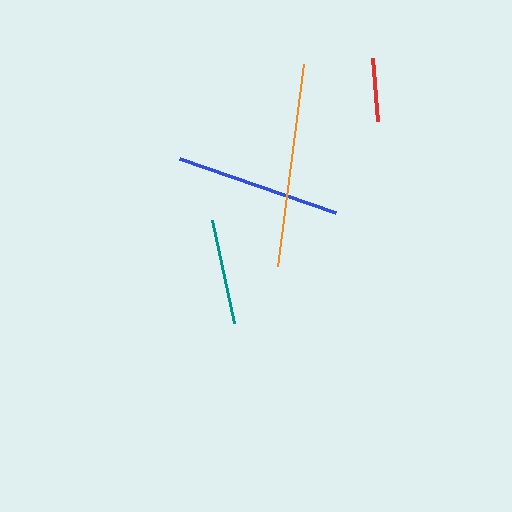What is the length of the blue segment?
The blue segment is approximately 165 pixels long.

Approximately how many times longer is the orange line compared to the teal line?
The orange line is approximately 1.9 times the length of the teal line.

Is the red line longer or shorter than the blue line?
The blue line is longer than the red line.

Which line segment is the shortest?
The red line is the shortest at approximately 64 pixels.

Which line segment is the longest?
The orange line is the longest at approximately 204 pixels.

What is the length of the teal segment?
The teal segment is approximately 105 pixels long.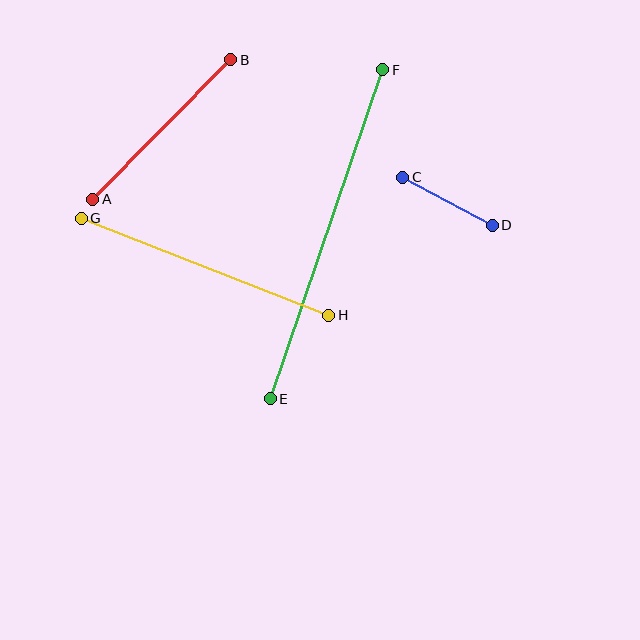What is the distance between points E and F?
The distance is approximately 348 pixels.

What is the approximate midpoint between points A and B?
The midpoint is at approximately (162, 129) pixels.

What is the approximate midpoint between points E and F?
The midpoint is at approximately (327, 234) pixels.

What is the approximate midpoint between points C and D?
The midpoint is at approximately (448, 201) pixels.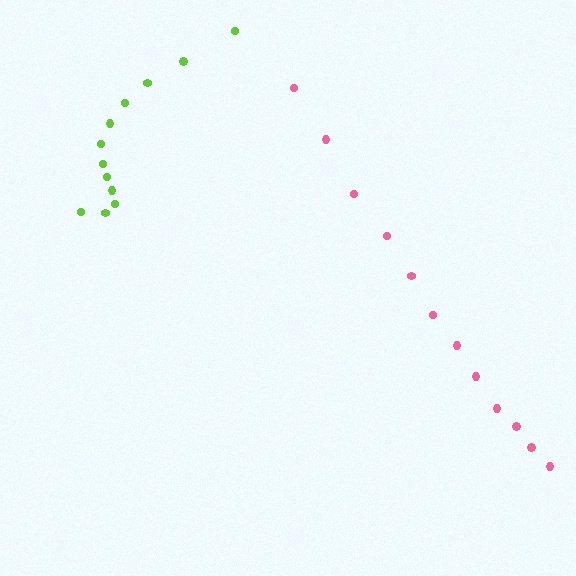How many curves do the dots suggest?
There are 2 distinct paths.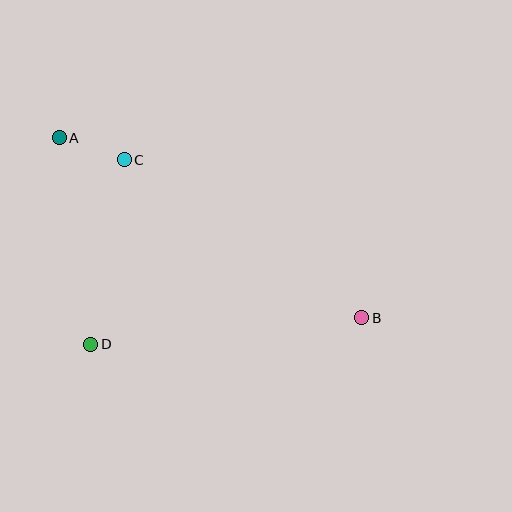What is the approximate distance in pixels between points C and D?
The distance between C and D is approximately 188 pixels.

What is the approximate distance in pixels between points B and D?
The distance between B and D is approximately 272 pixels.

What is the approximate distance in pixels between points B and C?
The distance between B and C is approximately 285 pixels.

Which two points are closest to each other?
Points A and C are closest to each other.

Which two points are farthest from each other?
Points A and B are farthest from each other.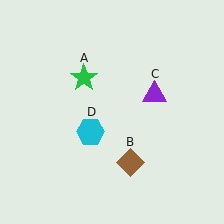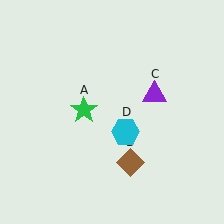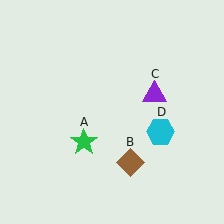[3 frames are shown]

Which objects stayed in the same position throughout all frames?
Brown diamond (object B) and purple triangle (object C) remained stationary.